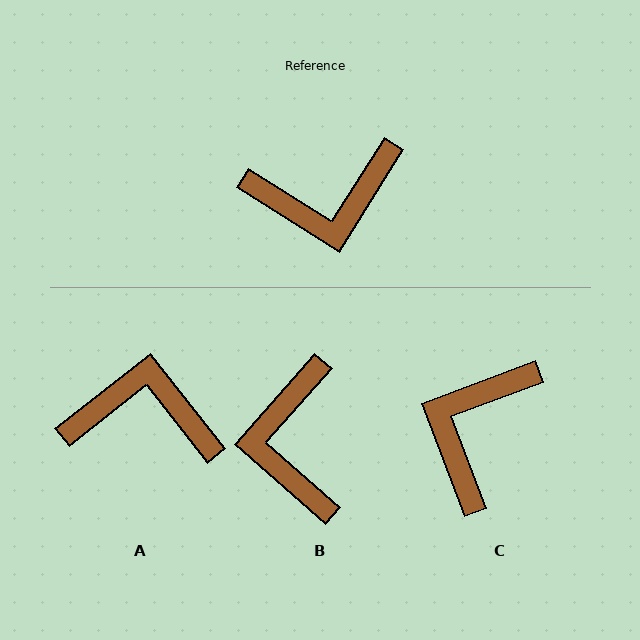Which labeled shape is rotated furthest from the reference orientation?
A, about 160 degrees away.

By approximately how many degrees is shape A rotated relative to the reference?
Approximately 160 degrees counter-clockwise.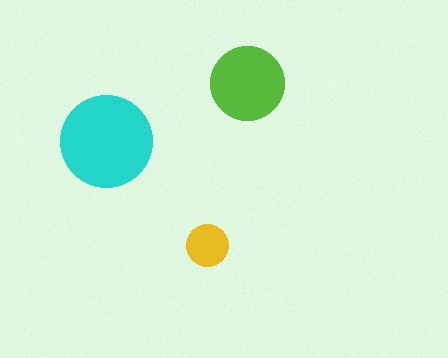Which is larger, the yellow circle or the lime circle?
The lime one.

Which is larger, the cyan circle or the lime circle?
The cyan one.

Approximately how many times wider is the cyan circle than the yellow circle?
About 2 times wider.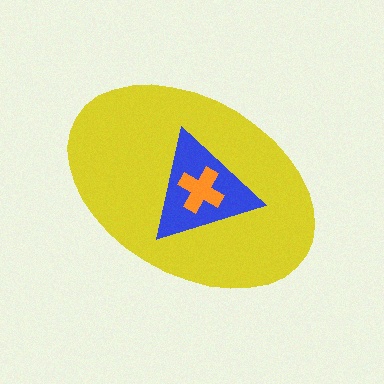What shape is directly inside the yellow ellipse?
The blue triangle.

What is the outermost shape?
The yellow ellipse.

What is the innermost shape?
The orange cross.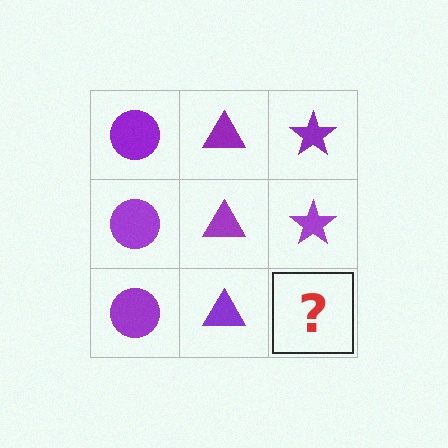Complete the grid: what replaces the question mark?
The question mark should be replaced with a purple star.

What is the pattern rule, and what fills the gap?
The rule is that each column has a consistent shape. The gap should be filled with a purple star.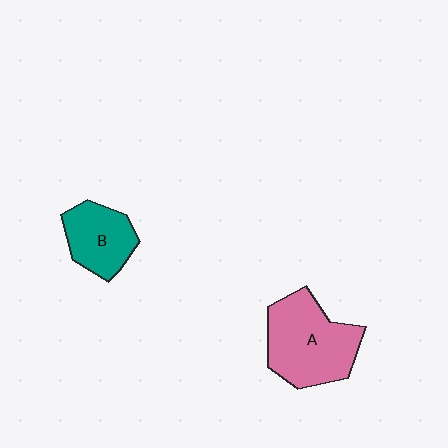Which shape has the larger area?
Shape A (pink).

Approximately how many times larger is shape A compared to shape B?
Approximately 1.6 times.